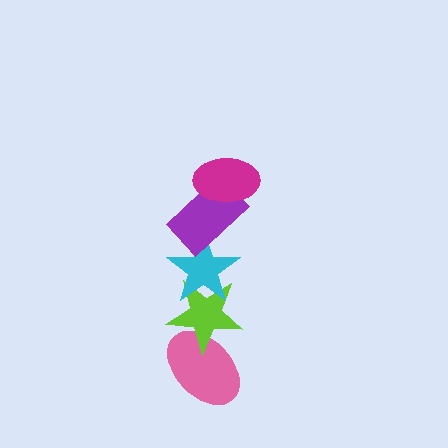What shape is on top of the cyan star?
The purple rectangle is on top of the cyan star.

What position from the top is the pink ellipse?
The pink ellipse is 5th from the top.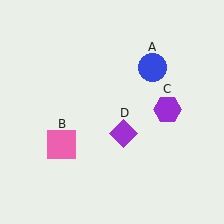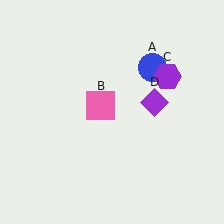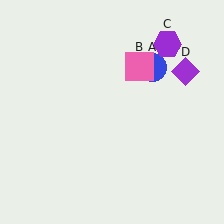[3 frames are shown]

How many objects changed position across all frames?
3 objects changed position: pink square (object B), purple hexagon (object C), purple diamond (object D).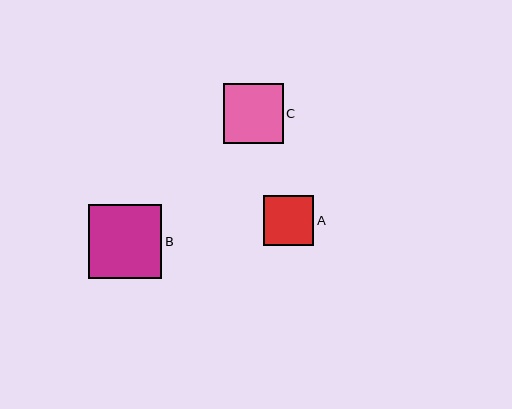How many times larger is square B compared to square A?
Square B is approximately 1.5 times the size of square A.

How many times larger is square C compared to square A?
Square C is approximately 1.2 times the size of square A.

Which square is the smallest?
Square A is the smallest with a size of approximately 50 pixels.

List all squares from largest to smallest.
From largest to smallest: B, C, A.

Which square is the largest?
Square B is the largest with a size of approximately 73 pixels.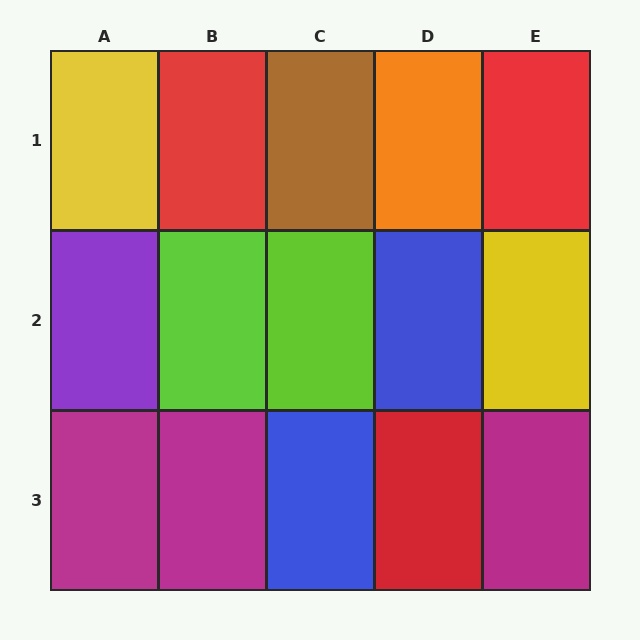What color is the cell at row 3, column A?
Magenta.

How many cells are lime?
2 cells are lime.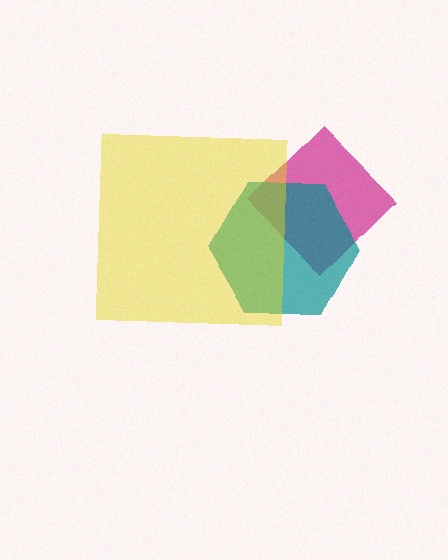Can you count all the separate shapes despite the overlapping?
Yes, there are 3 separate shapes.